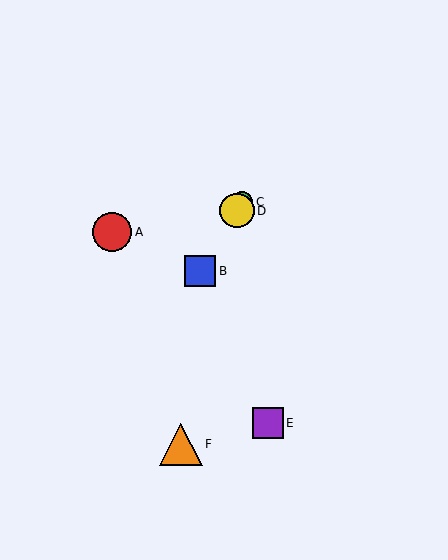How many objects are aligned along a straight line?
3 objects (B, C, D) are aligned along a straight line.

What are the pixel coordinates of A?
Object A is at (112, 232).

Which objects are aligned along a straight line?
Objects B, C, D are aligned along a straight line.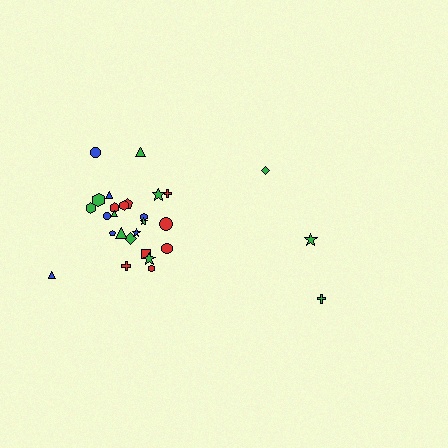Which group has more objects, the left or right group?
The left group.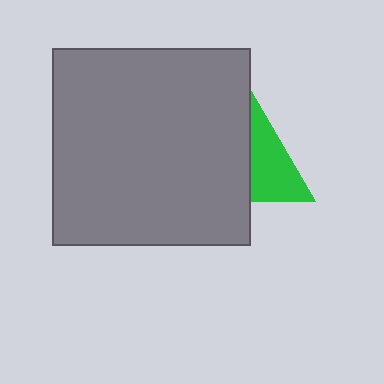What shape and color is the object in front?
The object in front is a gray square.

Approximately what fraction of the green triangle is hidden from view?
Roughly 50% of the green triangle is hidden behind the gray square.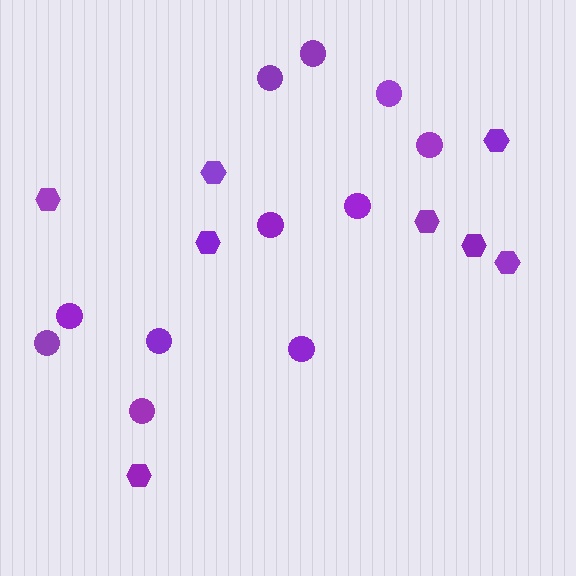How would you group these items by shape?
There are 2 groups: one group of hexagons (8) and one group of circles (11).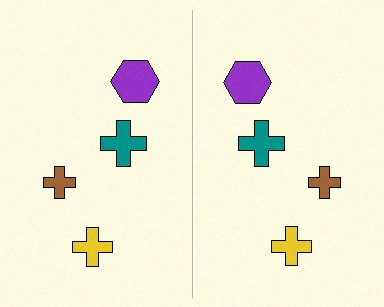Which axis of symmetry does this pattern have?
The pattern has a vertical axis of symmetry running through the center of the image.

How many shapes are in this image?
There are 8 shapes in this image.